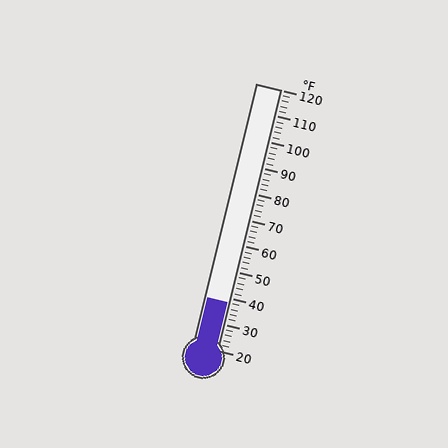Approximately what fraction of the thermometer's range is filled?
The thermometer is filled to approximately 20% of its range.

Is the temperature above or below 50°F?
The temperature is below 50°F.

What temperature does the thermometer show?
The thermometer shows approximately 38°F.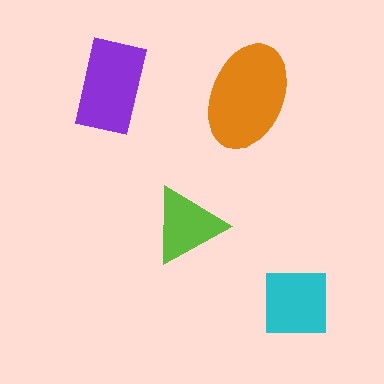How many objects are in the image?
There are 4 objects in the image.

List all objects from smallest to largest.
The lime triangle, the cyan square, the purple rectangle, the orange ellipse.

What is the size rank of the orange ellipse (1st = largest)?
1st.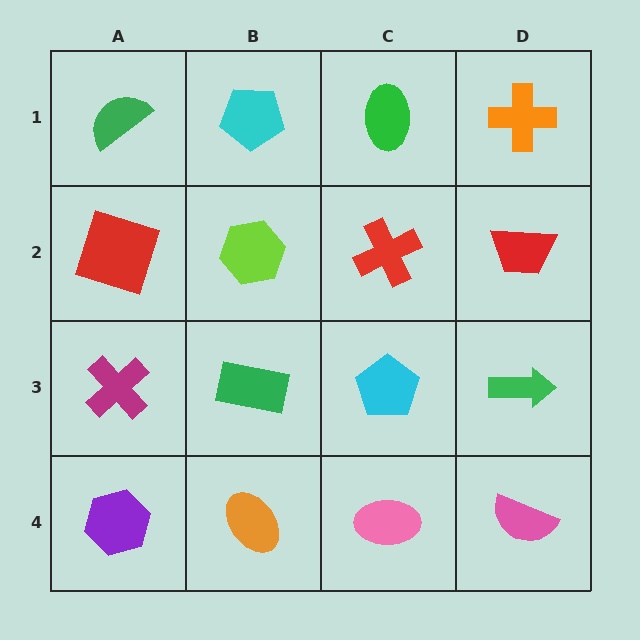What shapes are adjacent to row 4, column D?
A green arrow (row 3, column D), a pink ellipse (row 4, column C).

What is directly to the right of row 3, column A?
A green rectangle.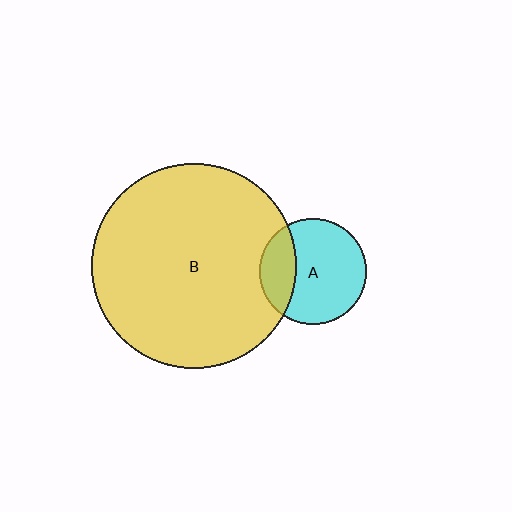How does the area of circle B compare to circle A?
Approximately 3.7 times.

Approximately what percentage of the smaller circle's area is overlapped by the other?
Approximately 25%.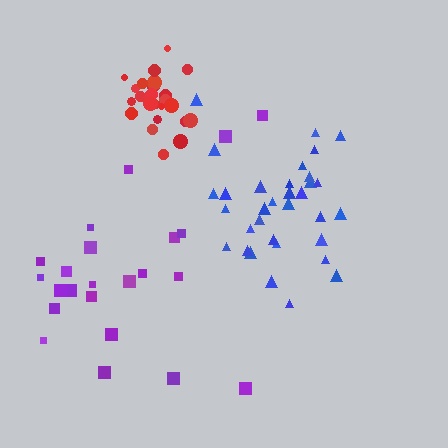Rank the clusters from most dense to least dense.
red, blue, purple.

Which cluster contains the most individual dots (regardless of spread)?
Blue (33).